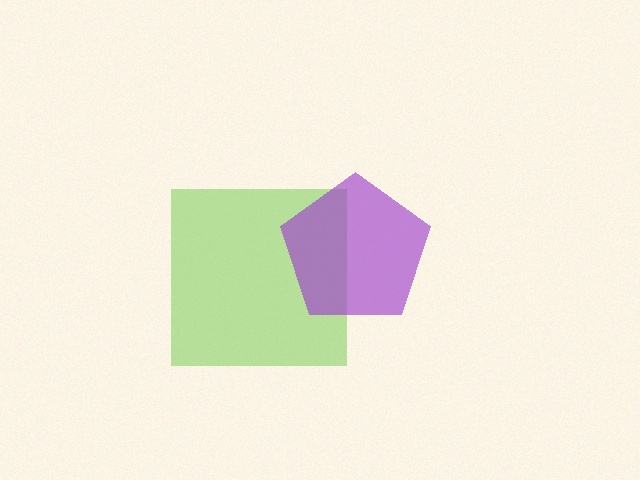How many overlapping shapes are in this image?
There are 2 overlapping shapes in the image.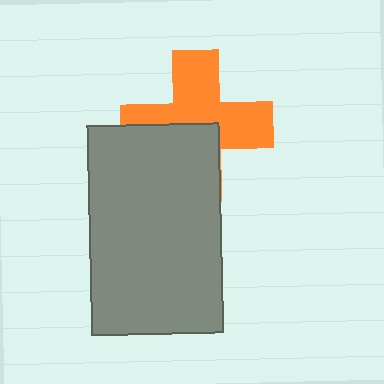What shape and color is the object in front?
The object in front is a gray rectangle.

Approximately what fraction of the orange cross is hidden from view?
Roughly 42% of the orange cross is hidden behind the gray rectangle.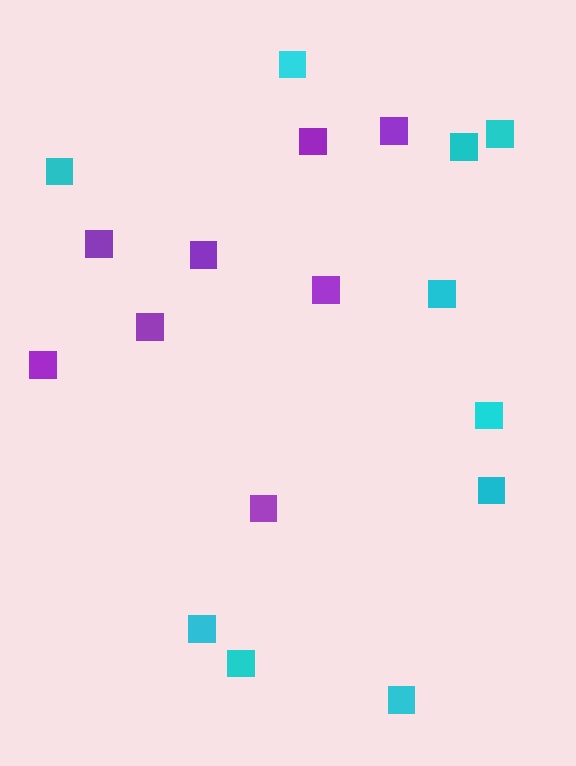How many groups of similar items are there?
There are 2 groups: one group of cyan squares (10) and one group of purple squares (8).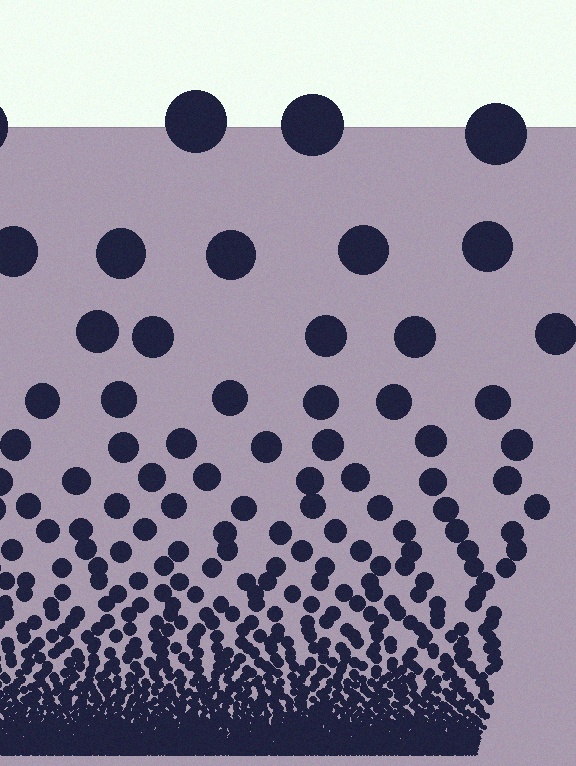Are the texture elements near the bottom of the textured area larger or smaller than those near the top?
Smaller. The gradient is inverted — elements near the bottom are smaller and denser.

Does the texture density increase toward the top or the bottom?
Density increases toward the bottom.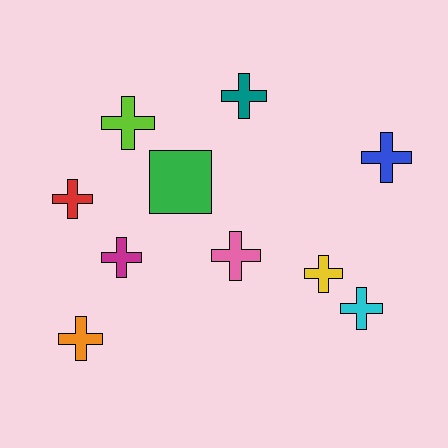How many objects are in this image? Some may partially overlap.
There are 10 objects.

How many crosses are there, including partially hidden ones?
There are 9 crosses.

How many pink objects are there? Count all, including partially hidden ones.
There is 1 pink object.